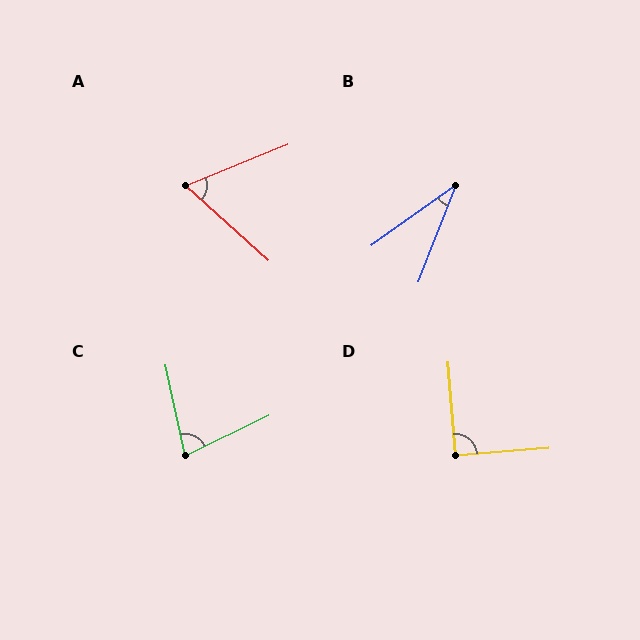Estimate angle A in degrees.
Approximately 64 degrees.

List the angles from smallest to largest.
B (33°), A (64°), C (76°), D (90°).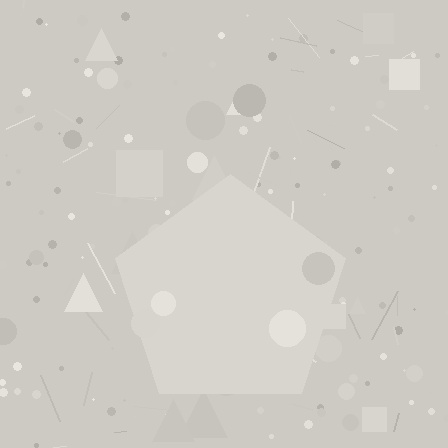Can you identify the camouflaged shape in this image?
The camouflaged shape is a pentagon.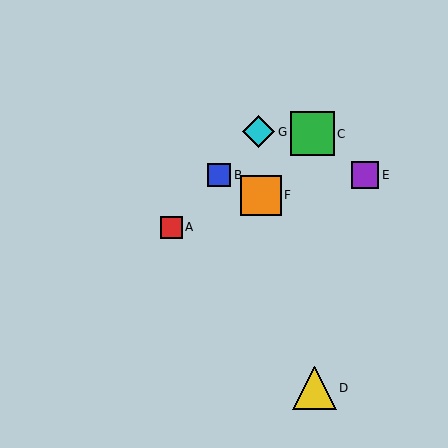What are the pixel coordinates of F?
Object F is at (261, 195).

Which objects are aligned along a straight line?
Objects A, B, G are aligned along a straight line.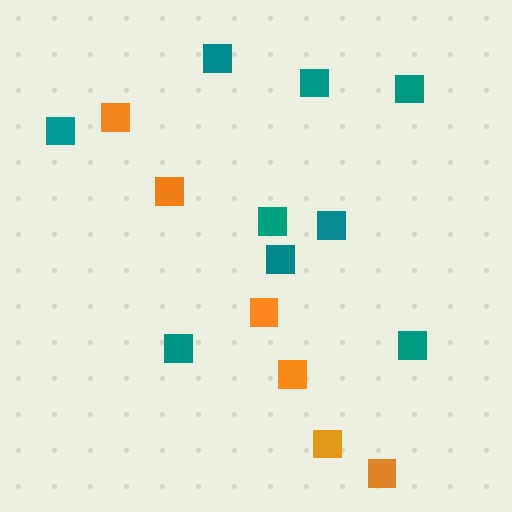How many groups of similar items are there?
There are 2 groups: one group of orange squares (6) and one group of teal squares (9).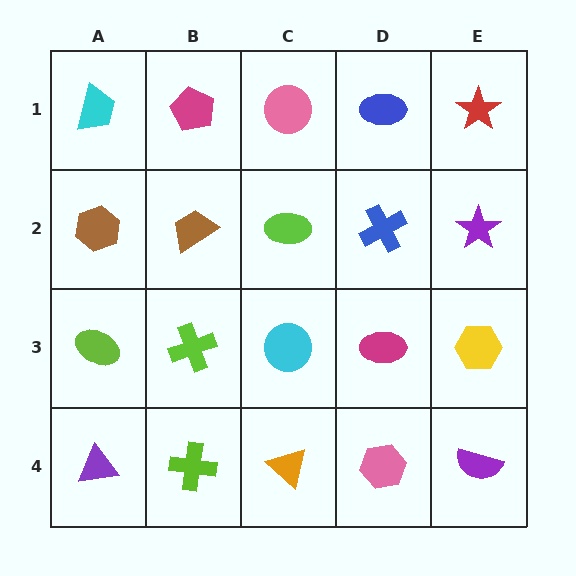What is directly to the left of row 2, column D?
A lime ellipse.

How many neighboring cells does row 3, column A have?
3.